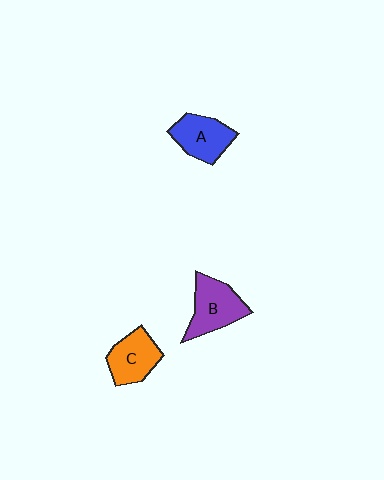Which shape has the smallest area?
Shape C (orange).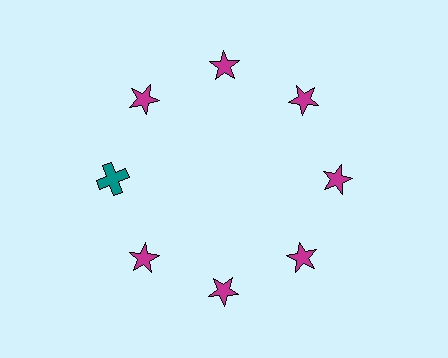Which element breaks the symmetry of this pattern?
The teal cross at roughly the 9 o'clock position breaks the symmetry. All other shapes are magenta stars.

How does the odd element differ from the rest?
It differs in both color (teal instead of magenta) and shape (cross instead of star).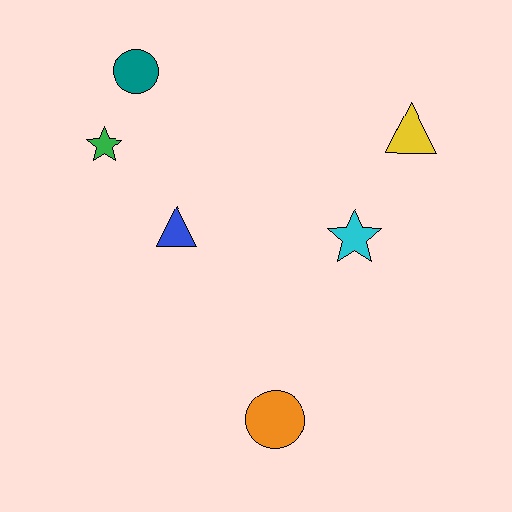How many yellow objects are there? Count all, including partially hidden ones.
There is 1 yellow object.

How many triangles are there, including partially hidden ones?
There are 2 triangles.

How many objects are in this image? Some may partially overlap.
There are 6 objects.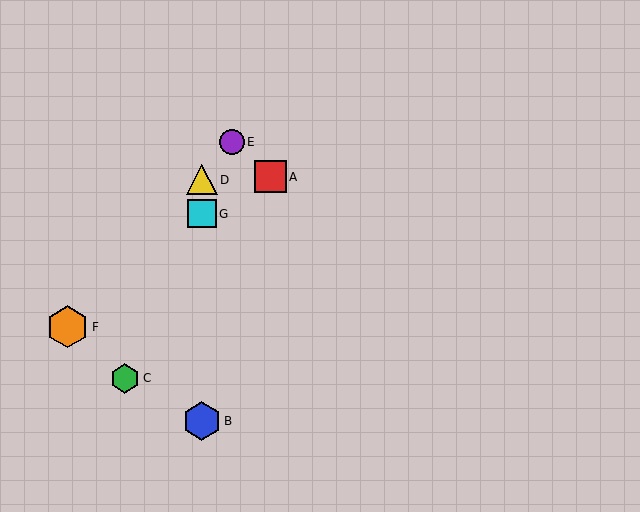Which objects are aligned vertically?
Objects B, D, G are aligned vertically.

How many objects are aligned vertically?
3 objects (B, D, G) are aligned vertically.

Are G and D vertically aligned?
Yes, both are at x≈202.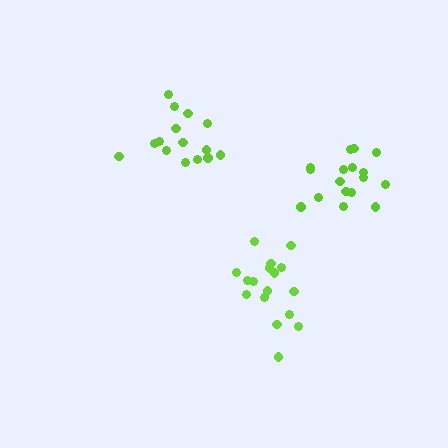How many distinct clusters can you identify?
There are 3 distinct clusters.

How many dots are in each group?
Group 1: 17 dots, Group 2: 17 dots, Group 3: 15 dots (49 total).